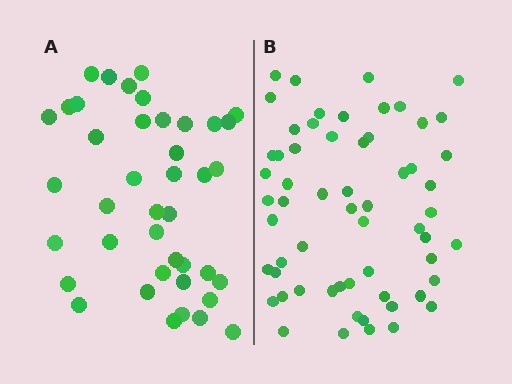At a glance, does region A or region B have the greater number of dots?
Region B (the right region) has more dots.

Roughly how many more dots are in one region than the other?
Region B has approximately 20 more dots than region A.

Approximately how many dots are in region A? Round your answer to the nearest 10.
About 40 dots. (The exact count is 41, which rounds to 40.)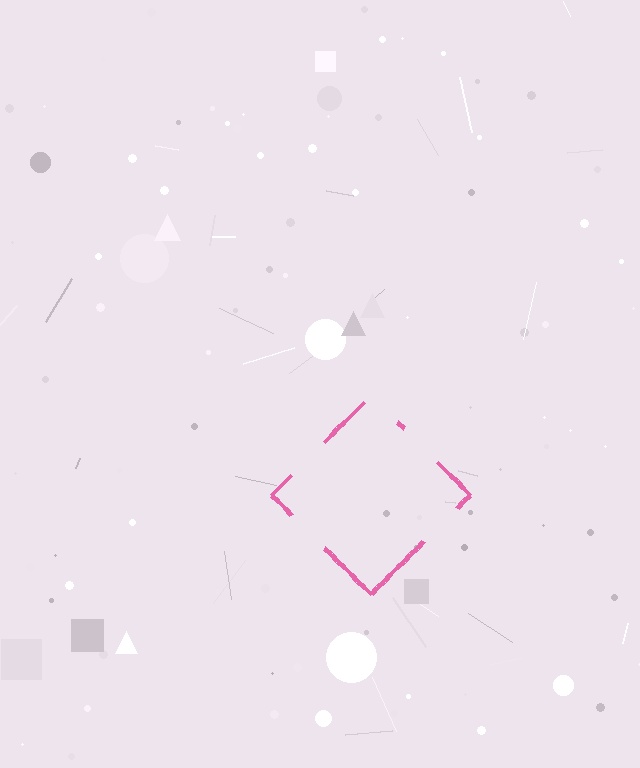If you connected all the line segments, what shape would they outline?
They would outline a diamond.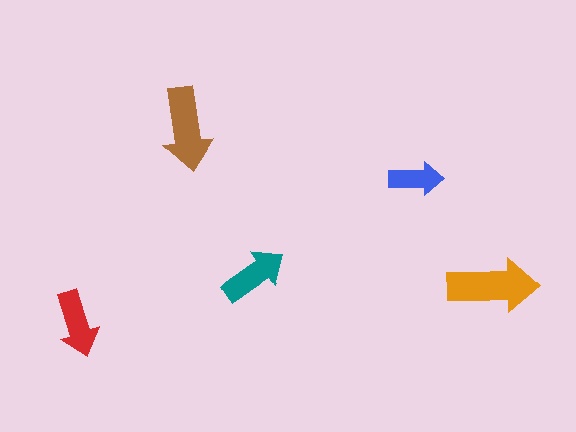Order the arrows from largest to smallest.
the orange one, the brown one, the teal one, the red one, the blue one.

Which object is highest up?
The brown arrow is topmost.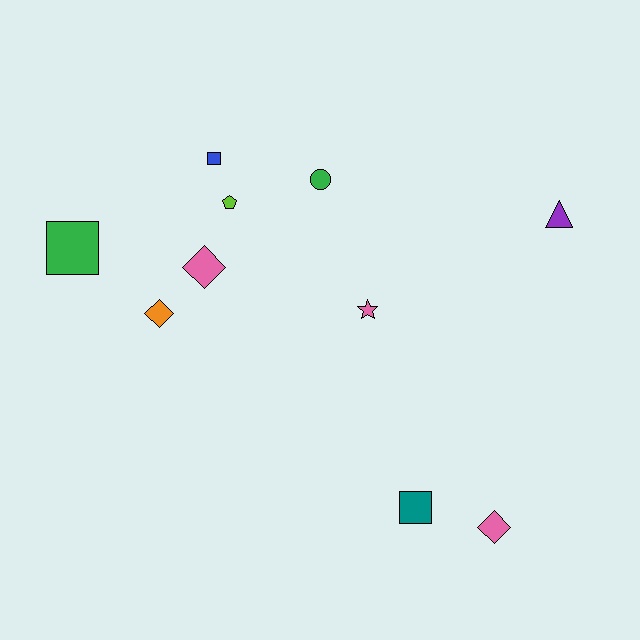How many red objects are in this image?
There are no red objects.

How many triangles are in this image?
There is 1 triangle.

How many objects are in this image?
There are 10 objects.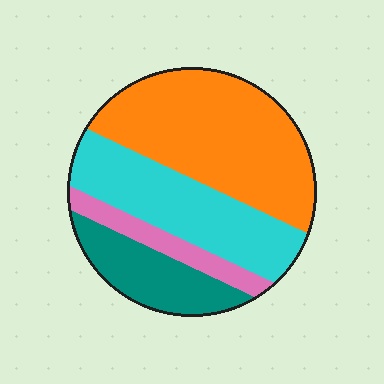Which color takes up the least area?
Pink, at roughly 10%.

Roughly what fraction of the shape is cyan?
Cyan takes up about one third (1/3) of the shape.